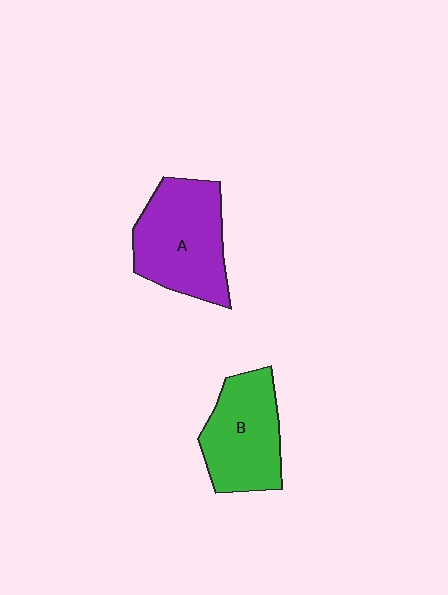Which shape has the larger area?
Shape A (purple).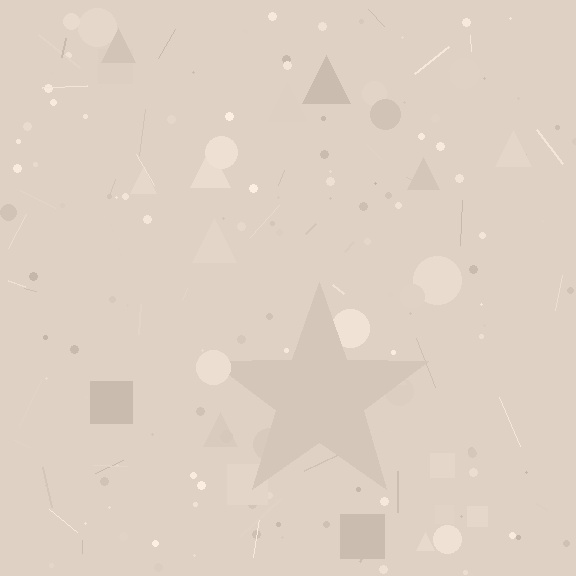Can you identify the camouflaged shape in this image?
The camouflaged shape is a star.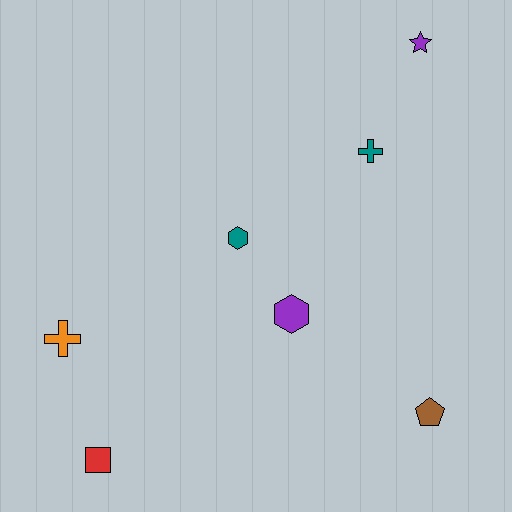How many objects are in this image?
There are 7 objects.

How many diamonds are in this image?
There are no diamonds.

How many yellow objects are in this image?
There are no yellow objects.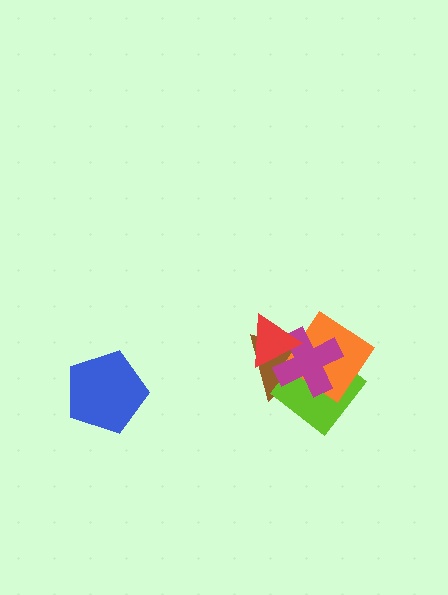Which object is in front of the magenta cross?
The red triangle is in front of the magenta cross.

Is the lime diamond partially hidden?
Yes, it is partially covered by another shape.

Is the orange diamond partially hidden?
Yes, it is partially covered by another shape.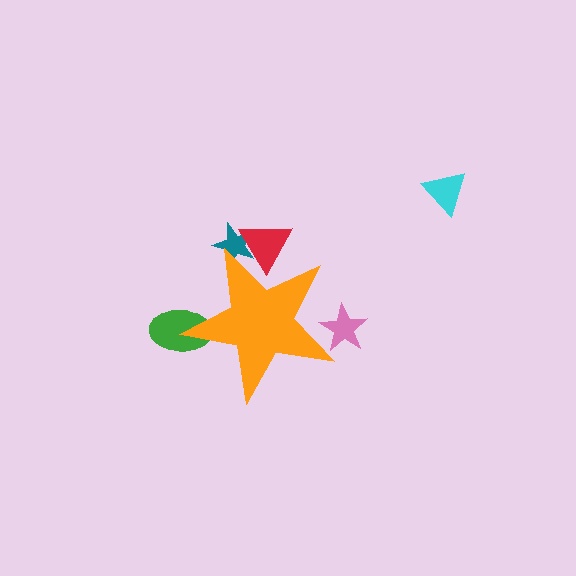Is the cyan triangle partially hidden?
No, the cyan triangle is fully visible.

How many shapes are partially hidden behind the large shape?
4 shapes are partially hidden.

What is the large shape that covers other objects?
An orange star.